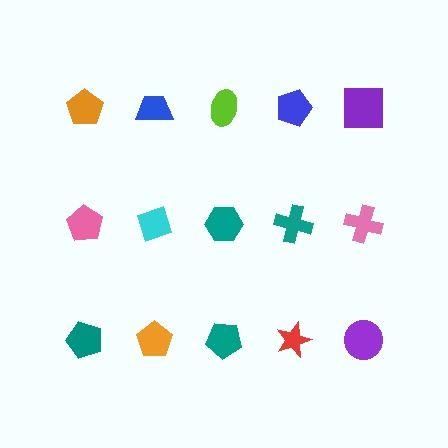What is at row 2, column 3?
A teal hexagon.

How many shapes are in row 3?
5 shapes.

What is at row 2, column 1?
A pink pentagon.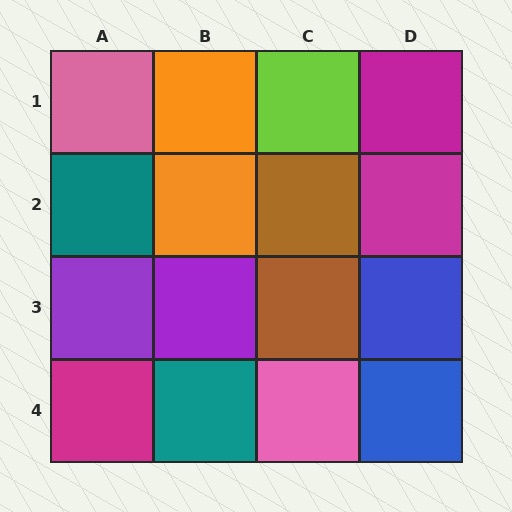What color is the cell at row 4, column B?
Teal.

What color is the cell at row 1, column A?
Pink.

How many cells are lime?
1 cell is lime.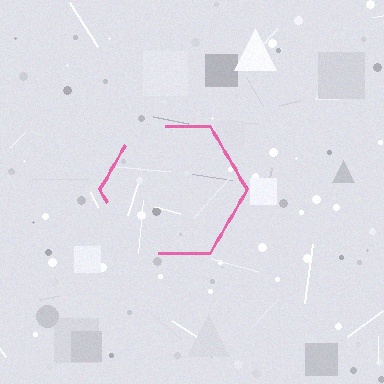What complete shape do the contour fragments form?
The contour fragments form a hexagon.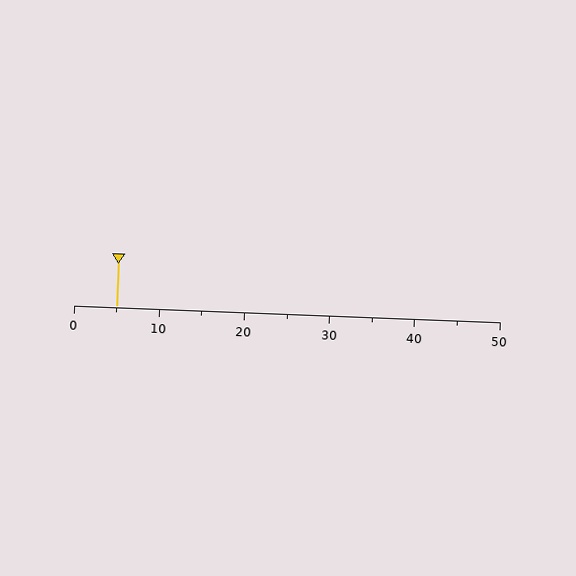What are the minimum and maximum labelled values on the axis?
The axis runs from 0 to 50.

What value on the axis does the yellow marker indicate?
The marker indicates approximately 5.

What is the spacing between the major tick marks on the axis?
The major ticks are spaced 10 apart.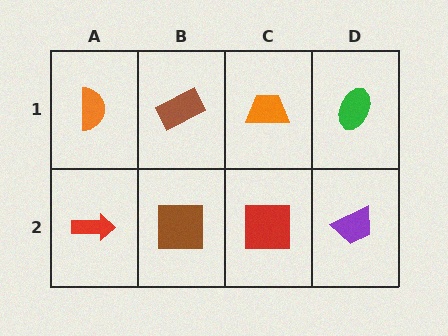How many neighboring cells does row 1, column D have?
2.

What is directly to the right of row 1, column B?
An orange trapezoid.